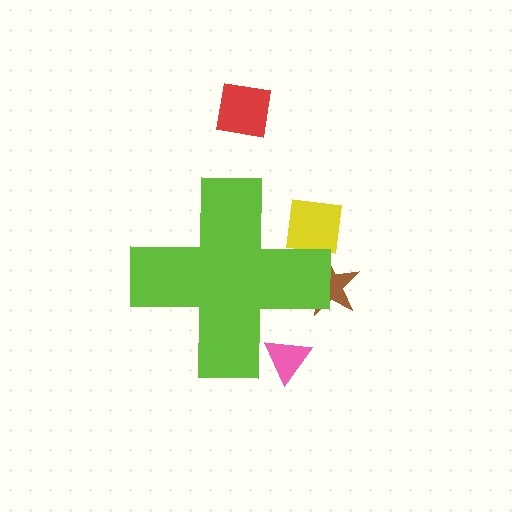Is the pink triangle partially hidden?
Yes, the pink triangle is partially hidden behind the lime cross.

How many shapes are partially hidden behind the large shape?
3 shapes are partially hidden.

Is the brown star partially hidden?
Yes, the brown star is partially hidden behind the lime cross.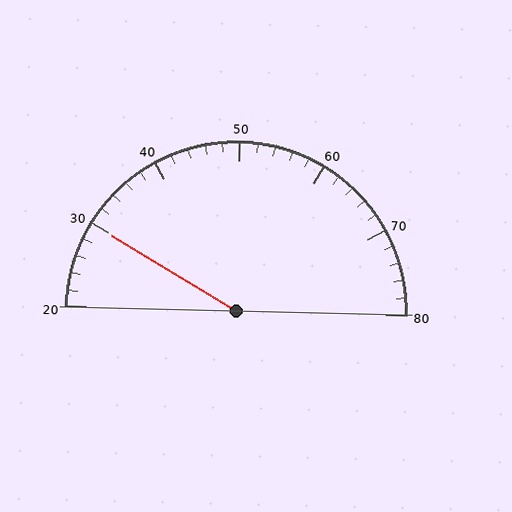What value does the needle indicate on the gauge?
The needle indicates approximately 30.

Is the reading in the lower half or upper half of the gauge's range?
The reading is in the lower half of the range (20 to 80).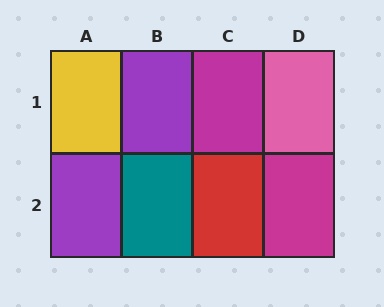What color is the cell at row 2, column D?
Magenta.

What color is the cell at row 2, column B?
Teal.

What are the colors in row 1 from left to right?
Yellow, purple, magenta, pink.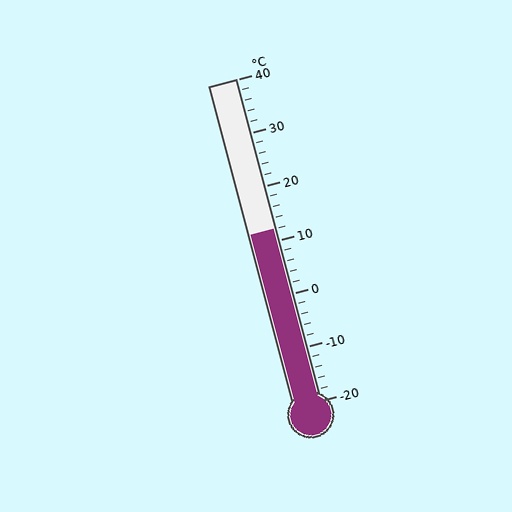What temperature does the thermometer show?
The thermometer shows approximately 12°C.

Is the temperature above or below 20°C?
The temperature is below 20°C.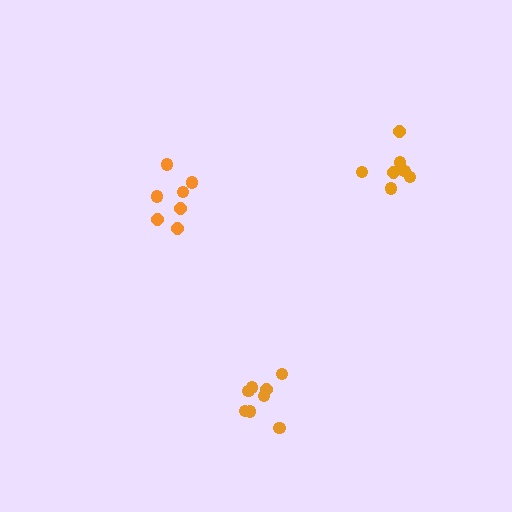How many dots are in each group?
Group 1: 7 dots, Group 2: 8 dots, Group 3: 7 dots (22 total).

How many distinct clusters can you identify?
There are 3 distinct clusters.